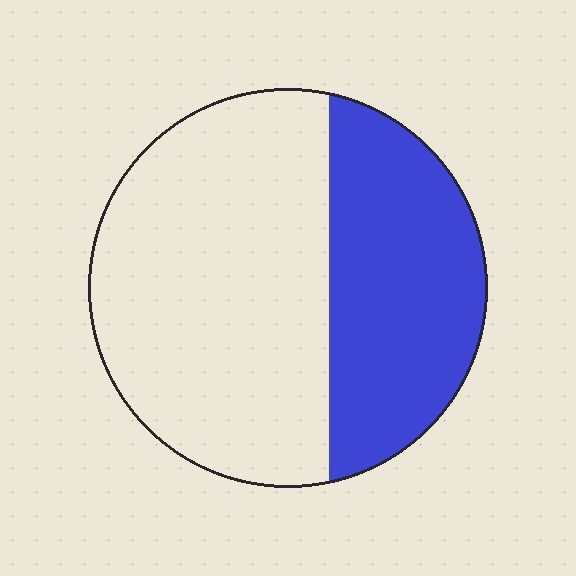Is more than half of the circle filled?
No.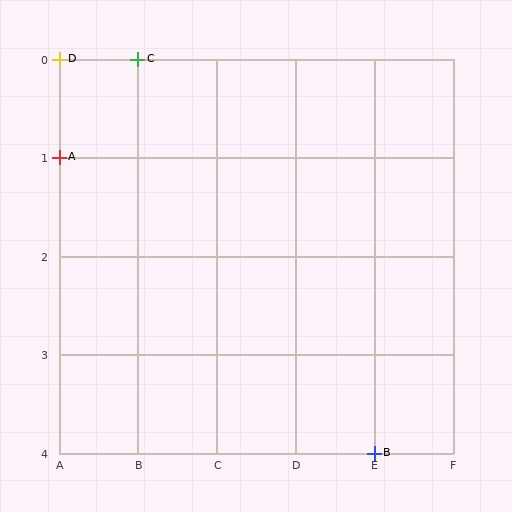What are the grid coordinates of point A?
Point A is at grid coordinates (A, 1).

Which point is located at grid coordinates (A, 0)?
Point D is at (A, 0).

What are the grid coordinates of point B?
Point B is at grid coordinates (E, 4).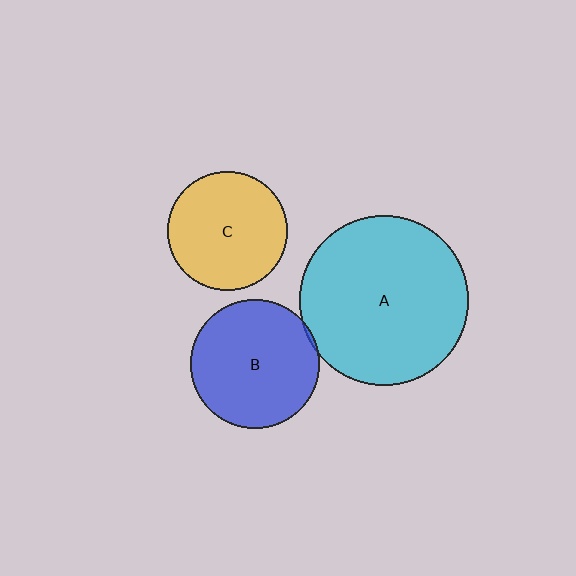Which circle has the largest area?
Circle A (cyan).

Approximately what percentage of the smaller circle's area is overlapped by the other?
Approximately 5%.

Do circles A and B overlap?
Yes.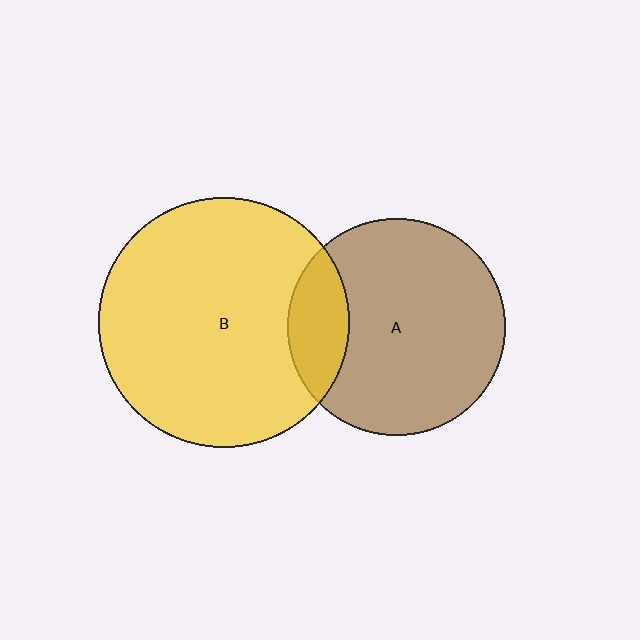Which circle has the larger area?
Circle B (yellow).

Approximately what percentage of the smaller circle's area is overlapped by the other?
Approximately 20%.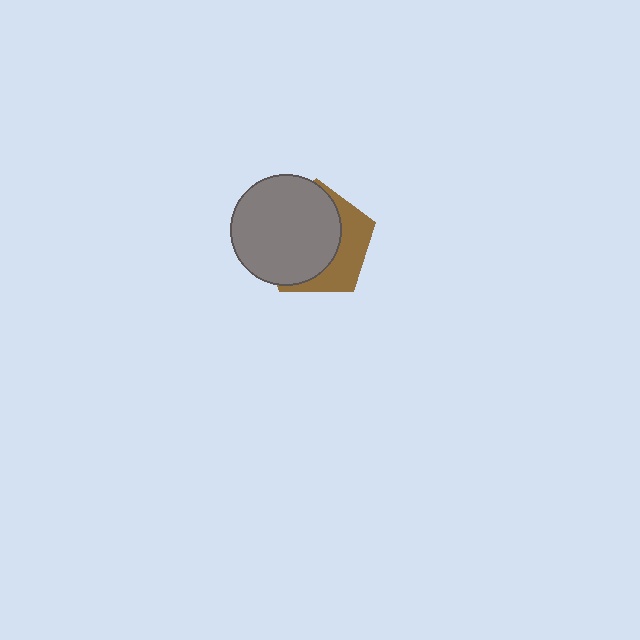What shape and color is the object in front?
The object in front is a gray circle.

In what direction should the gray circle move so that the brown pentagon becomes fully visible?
The gray circle should move left. That is the shortest direction to clear the overlap and leave the brown pentagon fully visible.